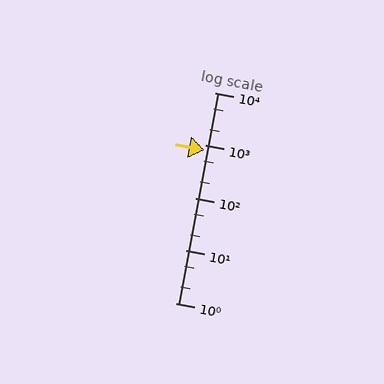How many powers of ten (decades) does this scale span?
The scale spans 4 decades, from 1 to 10000.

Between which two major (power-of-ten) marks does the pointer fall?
The pointer is between 100 and 1000.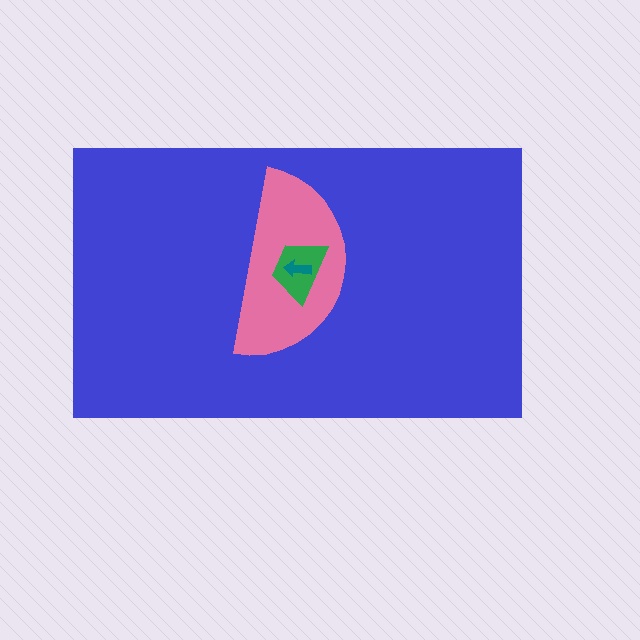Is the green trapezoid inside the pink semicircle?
Yes.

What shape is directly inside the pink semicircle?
The green trapezoid.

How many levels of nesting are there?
4.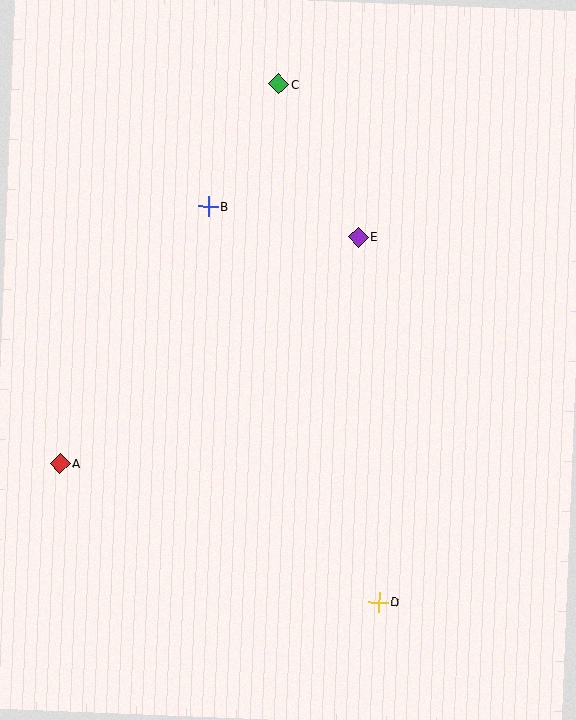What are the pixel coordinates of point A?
Point A is at (60, 463).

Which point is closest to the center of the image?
Point E at (358, 237) is closest to the center.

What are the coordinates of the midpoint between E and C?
The midpoint between E and C is at (318, 160).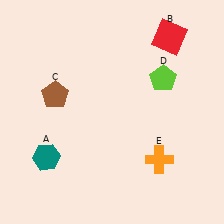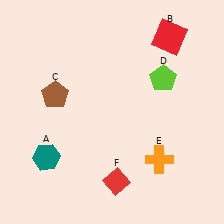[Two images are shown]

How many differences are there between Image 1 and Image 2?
There is 1 difference between the two images.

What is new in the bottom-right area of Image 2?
A red diamond (F) was added in the bottom-right area of Image 2.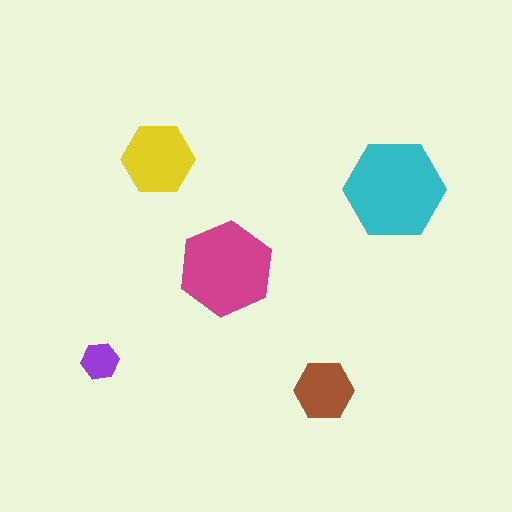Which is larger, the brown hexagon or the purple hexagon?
The brown one.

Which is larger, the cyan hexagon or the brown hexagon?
The cyan one.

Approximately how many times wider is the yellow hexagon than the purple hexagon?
About 2 times wider.